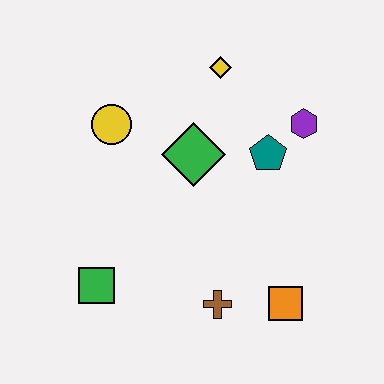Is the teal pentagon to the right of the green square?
Yes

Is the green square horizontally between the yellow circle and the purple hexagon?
No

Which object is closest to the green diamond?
The teal pentagon is closest to the green diamond.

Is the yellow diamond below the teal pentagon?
No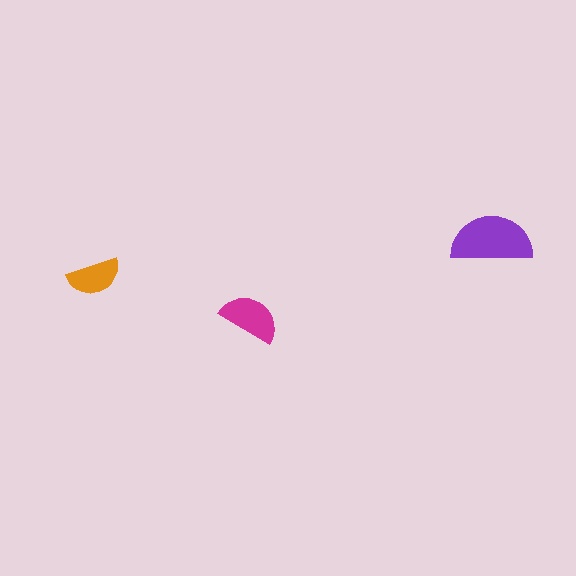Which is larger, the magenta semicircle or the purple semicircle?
The purple one.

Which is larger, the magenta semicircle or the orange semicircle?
The magenta one.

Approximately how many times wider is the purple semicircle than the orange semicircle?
About 1.5 times wider.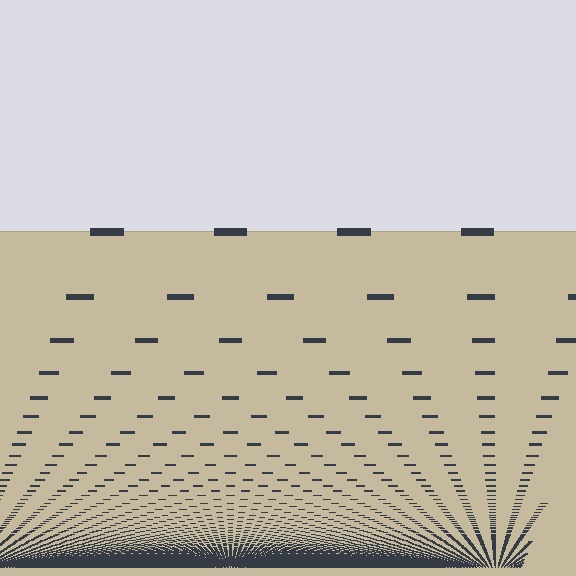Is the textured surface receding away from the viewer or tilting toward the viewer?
The surface appears to tilt toward the viewer. Texture elements get larger and sparser toward the top.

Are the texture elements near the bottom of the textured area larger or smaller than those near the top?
Smaller. The gradient is inverted — elements near the bottom are smaller and denser.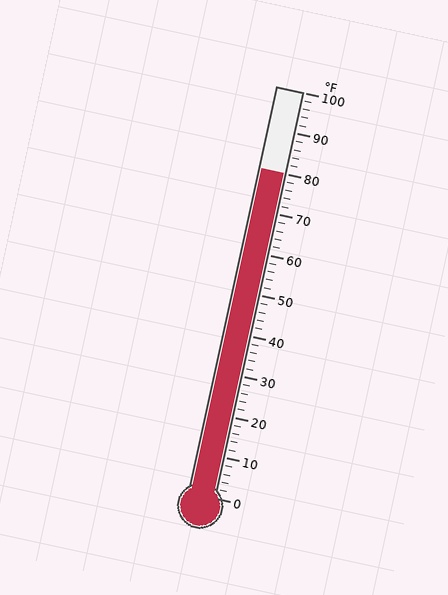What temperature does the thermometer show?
The thermometer shows approximately 80°F.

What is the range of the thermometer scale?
The thermometer scale ranges from 0°F to 100°F.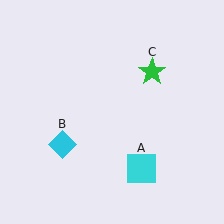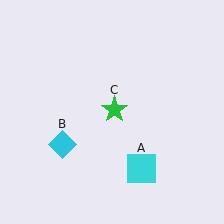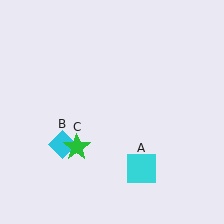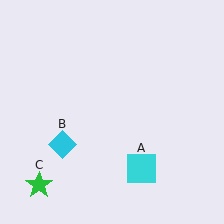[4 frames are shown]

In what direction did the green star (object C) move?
The green star (object C) moved down and to the left.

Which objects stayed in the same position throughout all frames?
Cyan square (object A) and cyan diamond (object B) remained stationary.